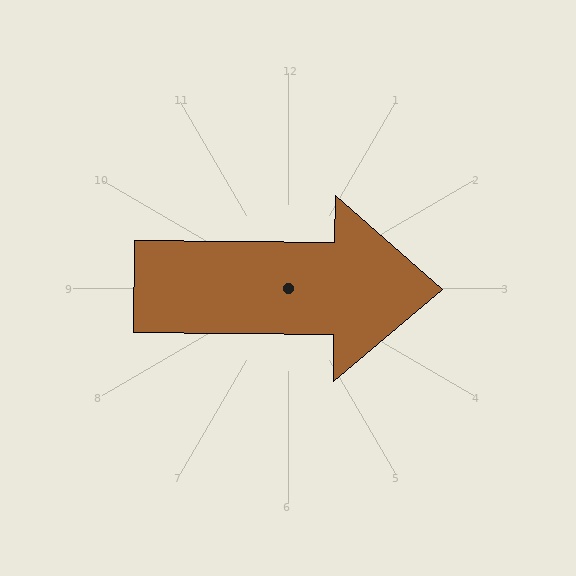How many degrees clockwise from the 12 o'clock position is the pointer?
Approximately 91 degrees.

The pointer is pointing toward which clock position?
Roughly 3 o'clock.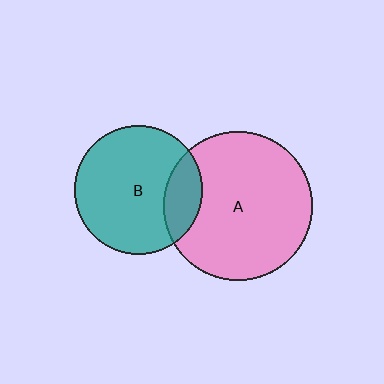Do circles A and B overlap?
Yes.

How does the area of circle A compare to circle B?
Approximately 1.3 times.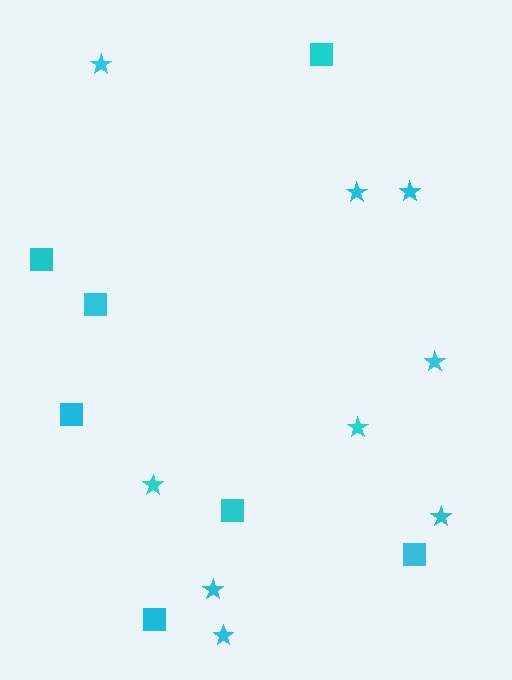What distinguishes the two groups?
There are 2 groups: one group of stars (9) and one group of squares (7).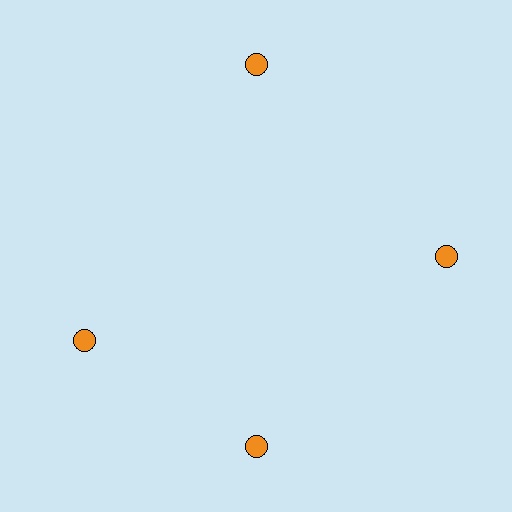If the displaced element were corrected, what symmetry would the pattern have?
It would have 4-fold rotational symmetry — the pattern would map onto itself every 90 degrees.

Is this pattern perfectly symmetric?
No. The 4 orange circles are arranged in a ring, but one element near the 9 o'clock position is rotated out of alignment along the ring, breaking the 4-fold rotational symmetry.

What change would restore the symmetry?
The symmetry would be restored by rotating it back into even spacing with its neighbors so that all 4 circles sit at equal angles and equal distance from the center.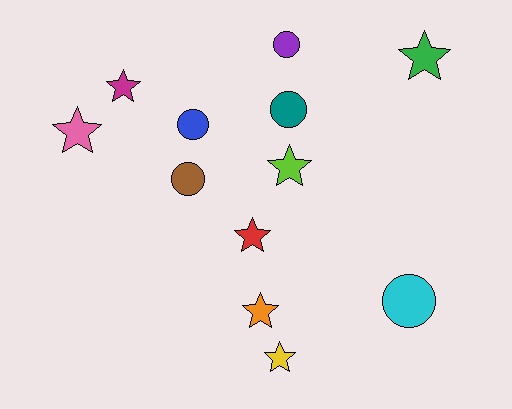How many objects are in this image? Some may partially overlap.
There are 12 objects.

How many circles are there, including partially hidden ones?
There are 5 circles.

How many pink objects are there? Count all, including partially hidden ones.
There is 1 pink object.